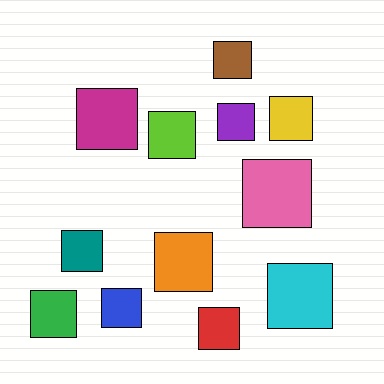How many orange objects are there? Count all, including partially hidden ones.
There is 1 orange object.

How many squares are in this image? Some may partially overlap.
There are 12 squares.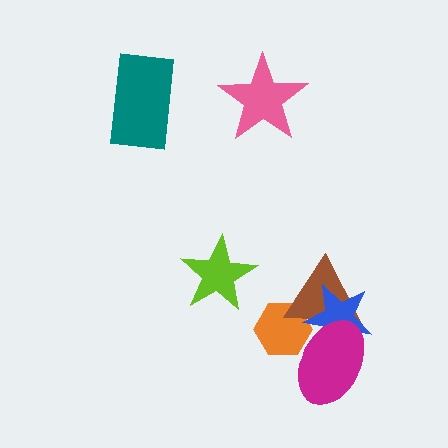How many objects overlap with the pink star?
0 objects overlap with the pink star.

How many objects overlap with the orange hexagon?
3 objects overlap with the orange hexagon.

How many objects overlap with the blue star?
3 objects overlap with the blue star.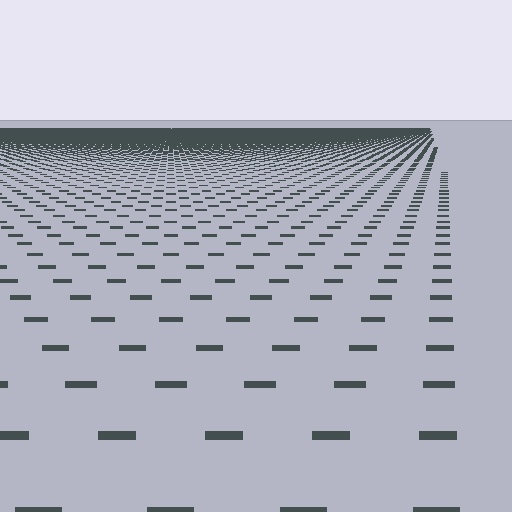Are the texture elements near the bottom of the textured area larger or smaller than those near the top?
Larger. Near the bottom, elements are closer to the viewer and appear at a bigger on-screen size.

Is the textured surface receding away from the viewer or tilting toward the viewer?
The surface is receding away from the viewer. Texture elements get smaller and denser toward the top.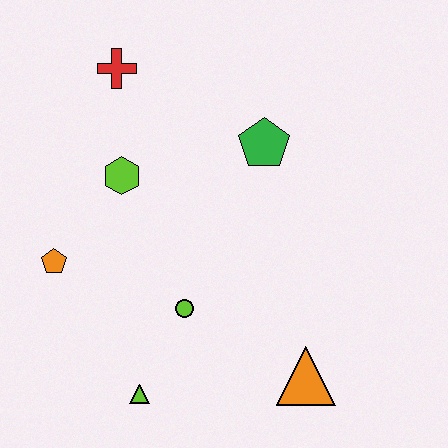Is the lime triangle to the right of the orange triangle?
No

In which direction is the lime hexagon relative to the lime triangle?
The lime hexagon is above the lime triangle.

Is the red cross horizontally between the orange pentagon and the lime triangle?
Yes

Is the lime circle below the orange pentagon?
Yes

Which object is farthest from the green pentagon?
The lime triangle is farthest from the green pentagon.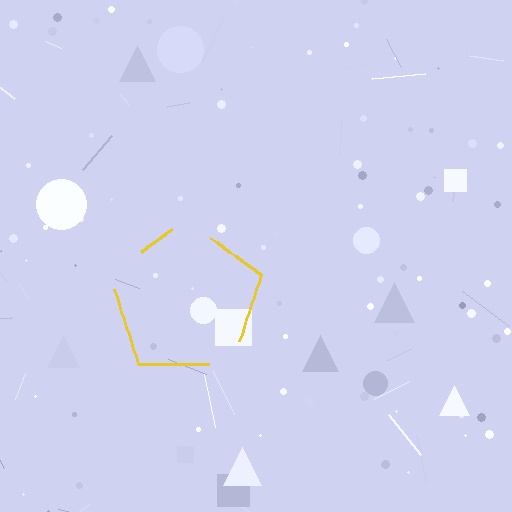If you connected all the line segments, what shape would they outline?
They would outline a pentagon.